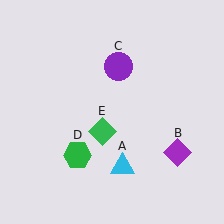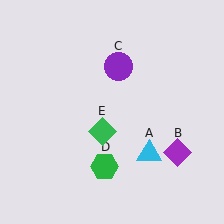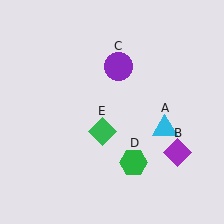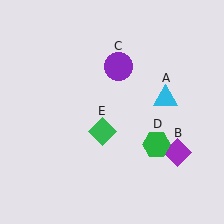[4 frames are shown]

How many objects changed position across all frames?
2 objects changed position: cyan triangle (object A), green hexagon (object D).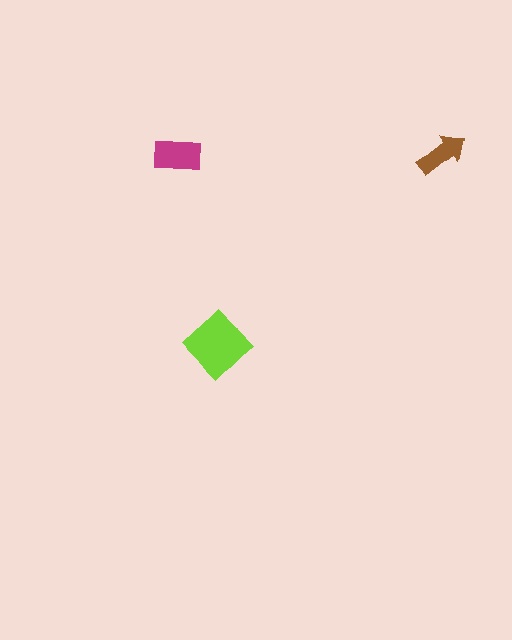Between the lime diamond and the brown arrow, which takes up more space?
The lime diamond.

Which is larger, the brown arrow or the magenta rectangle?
The magenta rectangle.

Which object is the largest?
The lime diamond.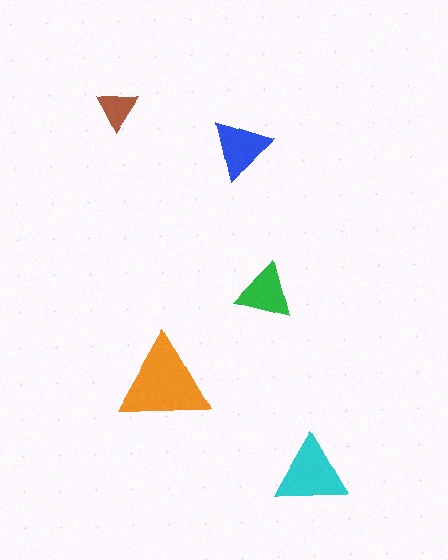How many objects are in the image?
There are 5 objects in the image.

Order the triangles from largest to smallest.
the orange one, the cyan one, the blue one, the green one, the brown one.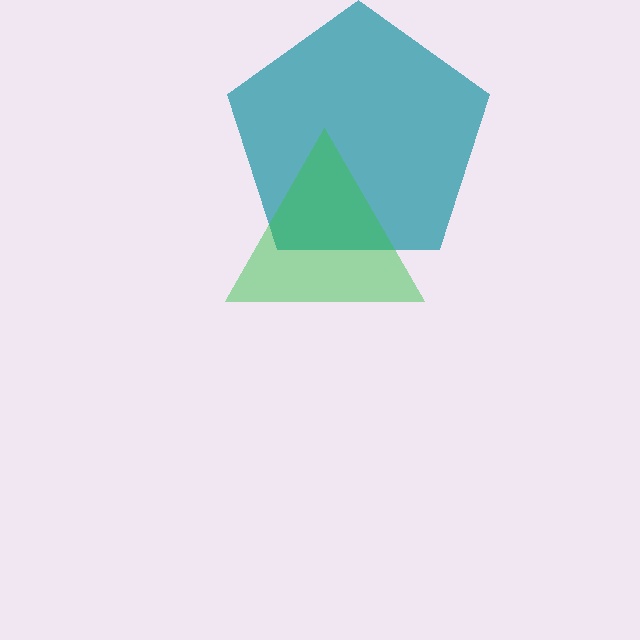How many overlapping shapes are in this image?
There are 2 overlapping shapes in the image.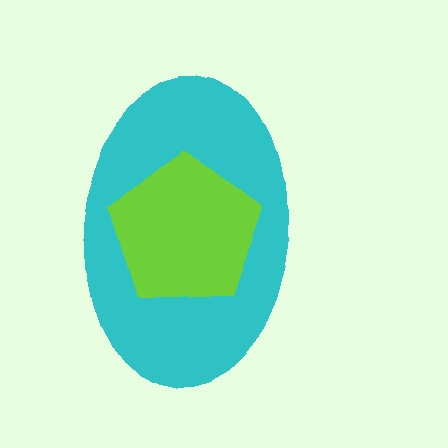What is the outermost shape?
The cyan ellipse.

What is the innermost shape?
The lime pentagon.